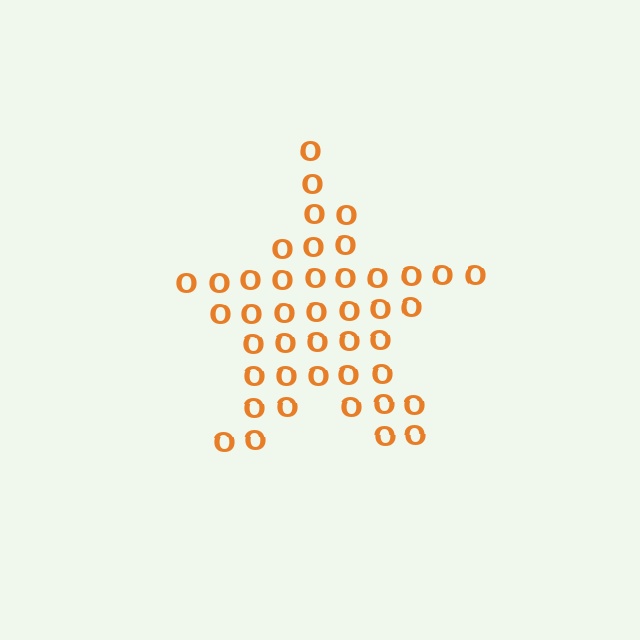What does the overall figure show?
The overall figure shows a star.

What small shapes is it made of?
It is made of small letter O's.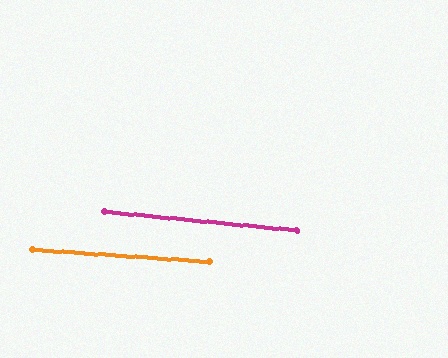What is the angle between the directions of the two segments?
Approximately 2 degrees.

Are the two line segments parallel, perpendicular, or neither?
Parallel — their directions differ by only 1.7°.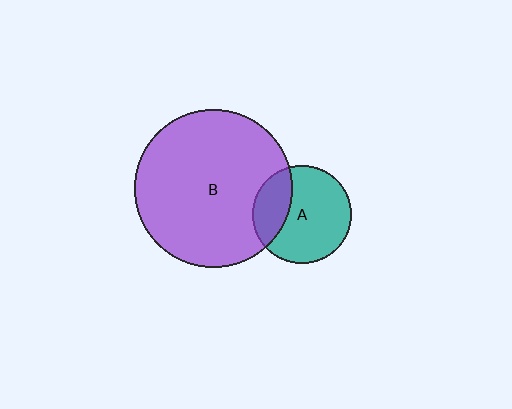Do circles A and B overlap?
Yes.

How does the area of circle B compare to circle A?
Approximately 2.6 times.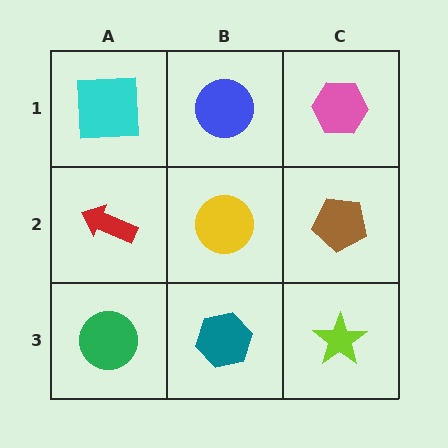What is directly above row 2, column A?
A cyan square.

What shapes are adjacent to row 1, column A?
A red arrow (row 2, column A), a blue circle (row 1, column B).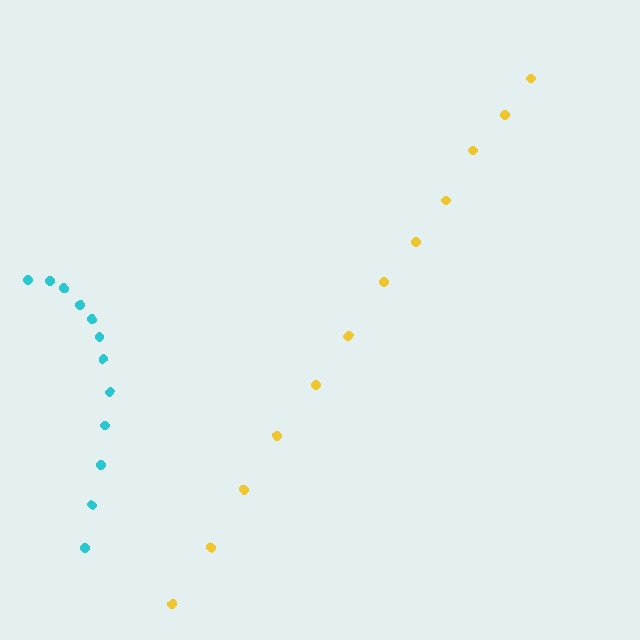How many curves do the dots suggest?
There are 2 distinct paths.